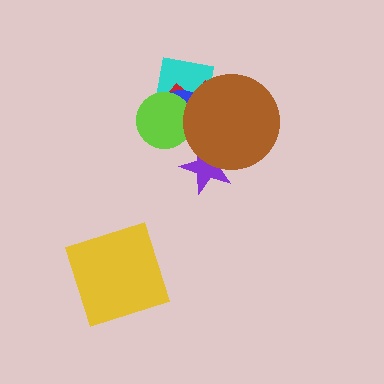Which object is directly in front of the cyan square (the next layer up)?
The red cross is directly in front of the cyan square.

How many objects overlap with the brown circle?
5 objects overlap with the brown circle.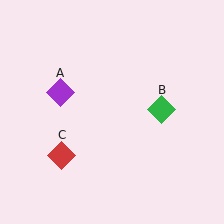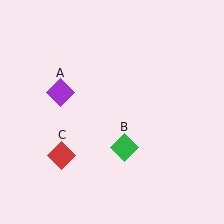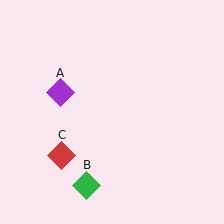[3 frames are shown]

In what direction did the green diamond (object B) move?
The green diamond (object B) moved down and to the left.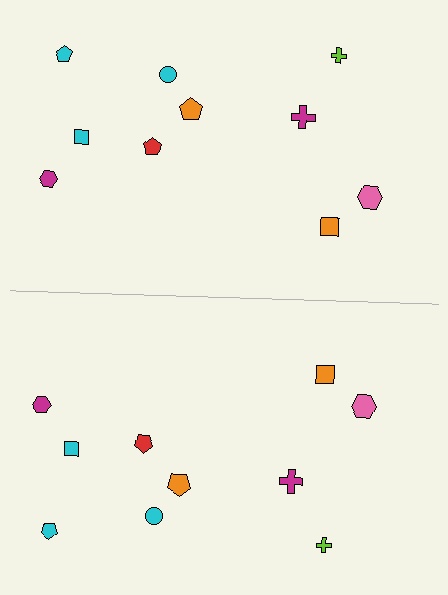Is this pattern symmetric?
Yes, this pattern has bilateral (reflection) symmetry.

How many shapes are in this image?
There are 20 shapes in this image.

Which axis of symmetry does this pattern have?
The pattern has a horizontal axis of symmetry running through the center of the image.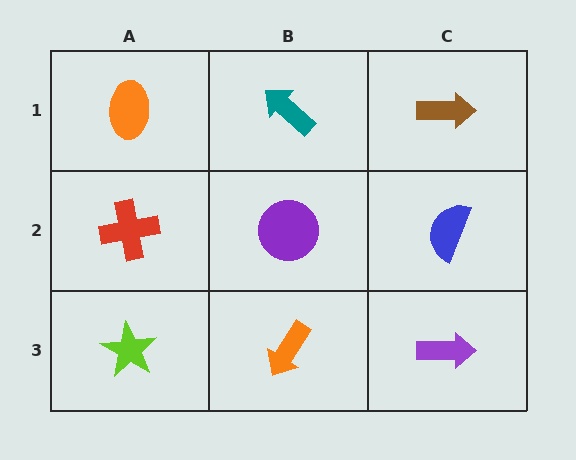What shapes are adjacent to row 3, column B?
A purple circle (row 2, column B), a lime star (row 3, column A), a purple arrow (row 3, column C).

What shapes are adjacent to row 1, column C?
A blue semicircle (row 2, column C), a teal arrow (row 1, column B).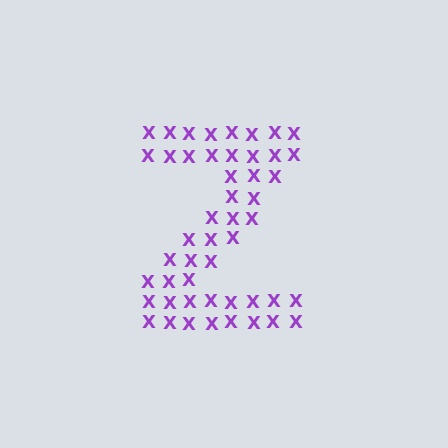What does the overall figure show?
The overall figure shows the letter Z.